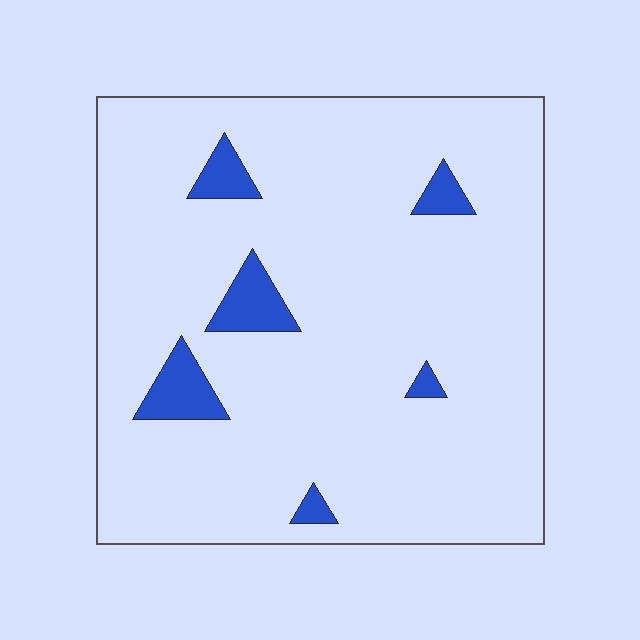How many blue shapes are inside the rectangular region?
6.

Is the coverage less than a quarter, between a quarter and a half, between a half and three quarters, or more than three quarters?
Less than a quarter.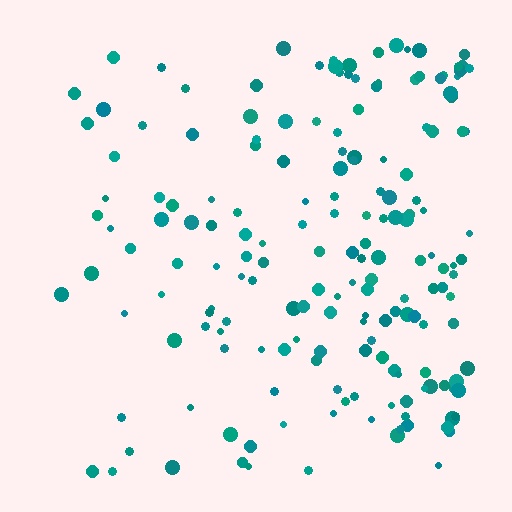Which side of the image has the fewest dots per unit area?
The left.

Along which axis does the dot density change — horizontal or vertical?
Horizontal.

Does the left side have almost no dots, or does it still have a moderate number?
Still a moderate number, just noticeably fewer than the right.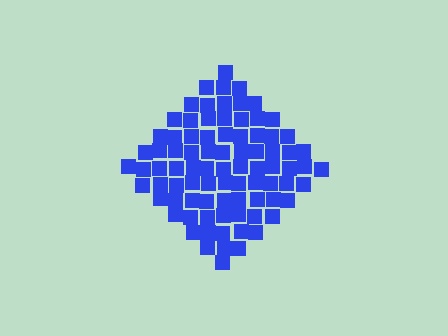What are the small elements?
The small elements are squares.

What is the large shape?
The large shape is a diamond.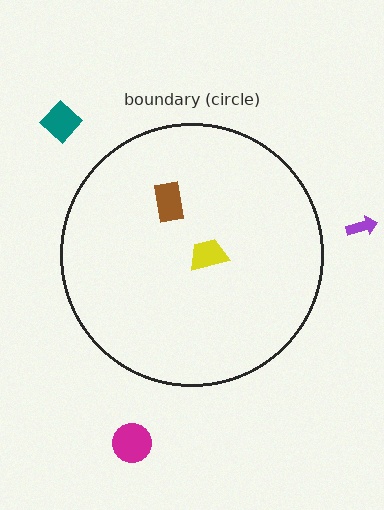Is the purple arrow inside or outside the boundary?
Outside.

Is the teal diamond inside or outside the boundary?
Outside.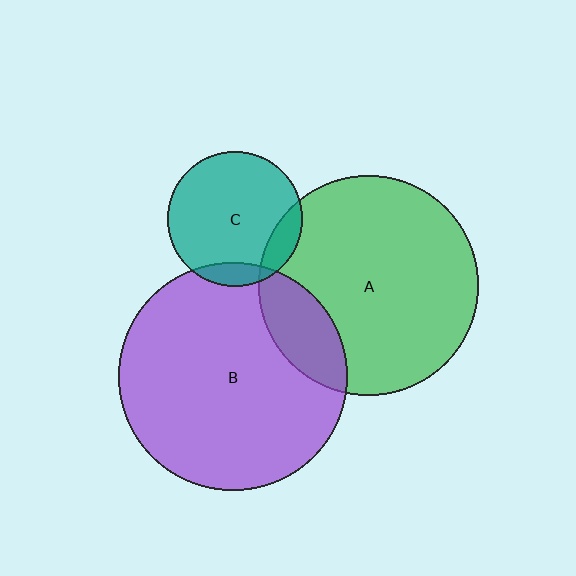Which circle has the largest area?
Circle B (purple).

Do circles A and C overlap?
Yes.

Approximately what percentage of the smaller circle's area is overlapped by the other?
Approximately 10%.